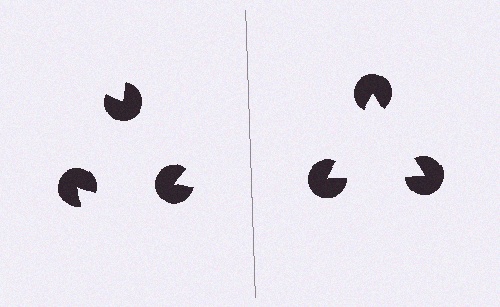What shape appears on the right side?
An illusory triangle.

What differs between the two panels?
The pac-man discs are positioned identically on both sides; only the wedge orientations differ. On the right they align to a triangle; on the left they are misaligned.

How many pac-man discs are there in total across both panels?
6 — 3 on each side.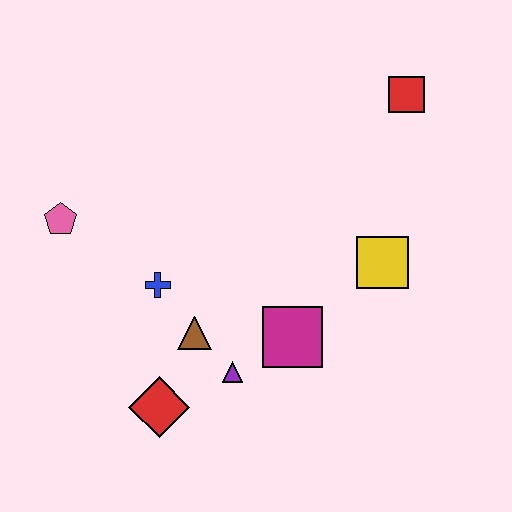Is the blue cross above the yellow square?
No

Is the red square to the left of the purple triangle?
No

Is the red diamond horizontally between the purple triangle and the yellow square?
No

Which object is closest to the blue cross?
The brown triangle is closest to the blue cross.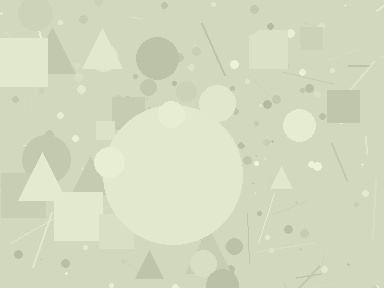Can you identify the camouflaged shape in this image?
The camouflaged shape is a circle.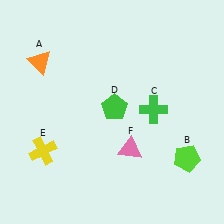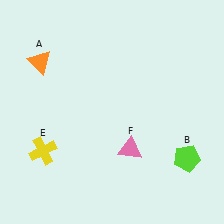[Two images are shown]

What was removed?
The green cross (C), the green pentagon (D) were removed in Image 2.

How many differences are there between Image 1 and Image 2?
There are 2 differences between the two images.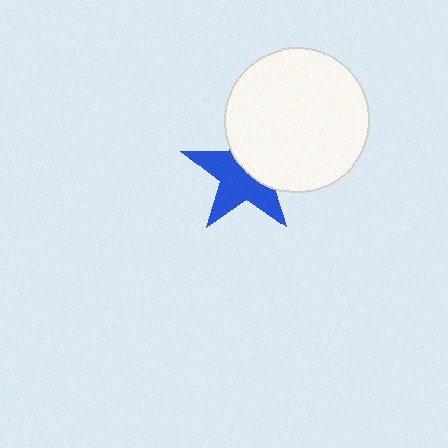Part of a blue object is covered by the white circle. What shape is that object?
It is a star.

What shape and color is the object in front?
The object in front is a white circle.